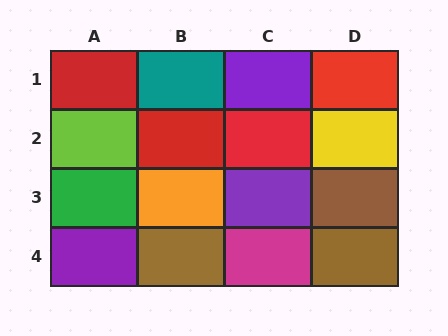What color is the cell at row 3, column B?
Orange.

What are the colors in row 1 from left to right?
Red, teal, purple, red.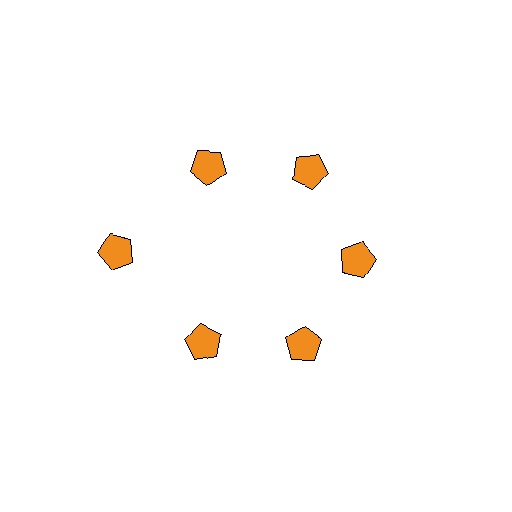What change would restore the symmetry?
The symmetry would be restored by moving it inward, back onto the ring so that all 6 pentagons sit at equal angles and equal distance from the center.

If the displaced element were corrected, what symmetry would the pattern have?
It would have 6-fold rotational symmetry — the pattern would map onto itself every 60 degrees.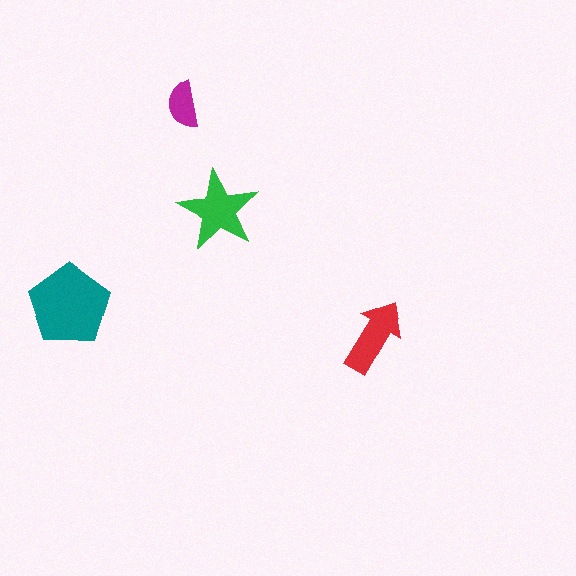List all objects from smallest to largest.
The magenta semicircle, the red arrow, the green star, the teal pentagon.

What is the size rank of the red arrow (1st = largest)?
3rd.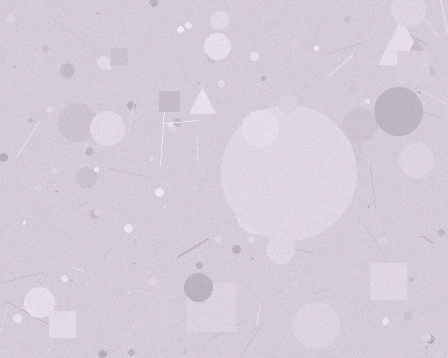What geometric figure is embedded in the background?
A circle is embedded in the background.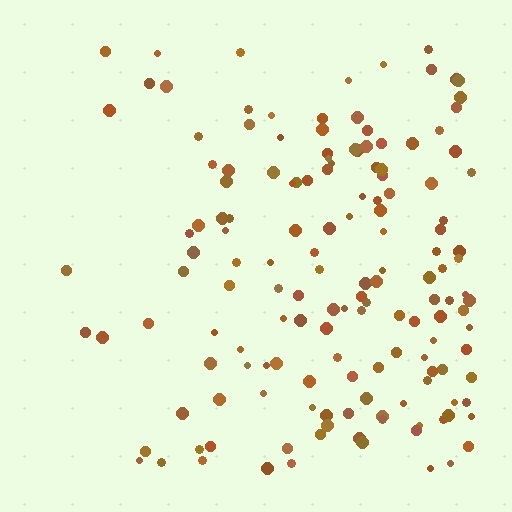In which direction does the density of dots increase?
From left to right, with the right side densest.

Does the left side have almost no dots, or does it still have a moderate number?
Still a moderate number, just noticeably fewer than the right.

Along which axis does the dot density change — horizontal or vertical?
Horizontal.